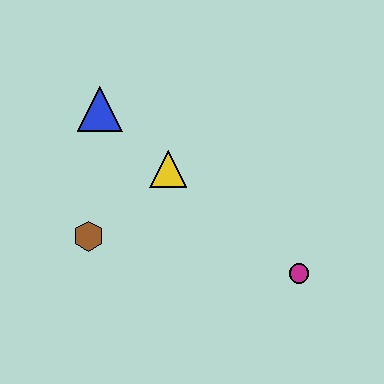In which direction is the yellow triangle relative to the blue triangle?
The yellow triangle is to the right of the blue triangle.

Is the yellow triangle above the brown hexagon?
Yes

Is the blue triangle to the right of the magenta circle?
No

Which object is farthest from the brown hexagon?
The magenta circle is farthest from the brown hexagon.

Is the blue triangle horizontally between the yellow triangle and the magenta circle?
No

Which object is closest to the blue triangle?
The yellow triangle is closest to the blue triangle.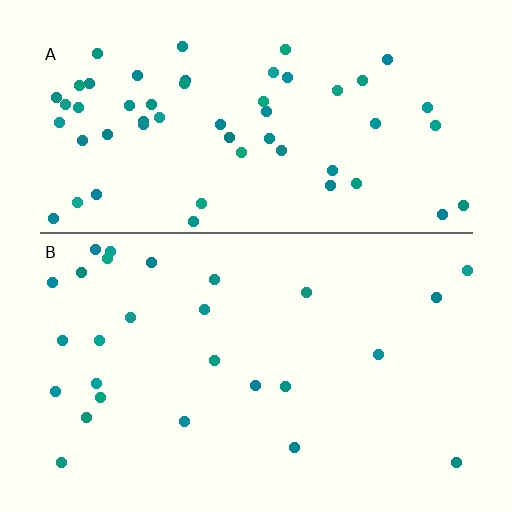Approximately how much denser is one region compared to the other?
Approximately 2.1× — region A over region B.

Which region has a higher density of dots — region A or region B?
A (the top).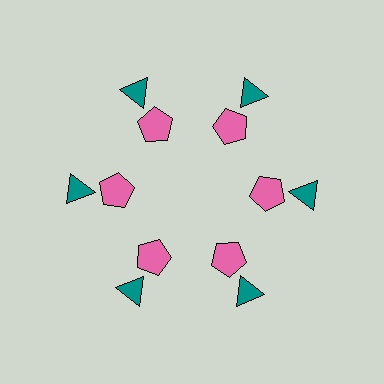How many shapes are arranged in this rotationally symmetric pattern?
There are 12 shapes, arranged in 6 groups of 2.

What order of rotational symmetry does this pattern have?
This pattern has 6-fold rotational symmetry.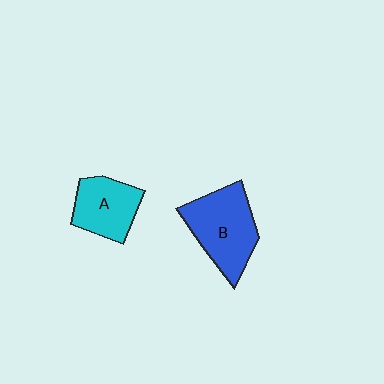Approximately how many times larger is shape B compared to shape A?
Approximately 1.4 times.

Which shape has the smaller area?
Shape A (cyan).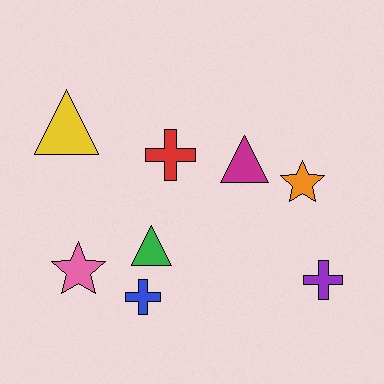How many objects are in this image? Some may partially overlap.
There are 8 objects.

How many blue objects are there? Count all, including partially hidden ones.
There is 1 blue object.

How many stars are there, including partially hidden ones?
There are 2 stars.